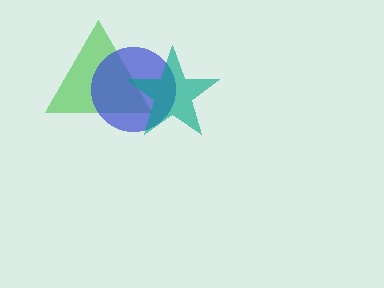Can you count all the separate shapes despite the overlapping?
Yes, there are 3 separate shapes.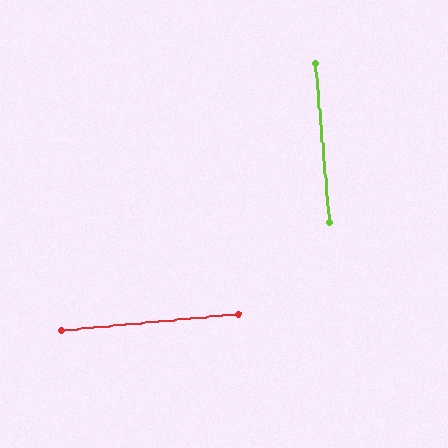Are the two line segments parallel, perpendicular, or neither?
Perpendicular — they meet at approximately 90°.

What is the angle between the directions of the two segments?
Approximately 90 degrees.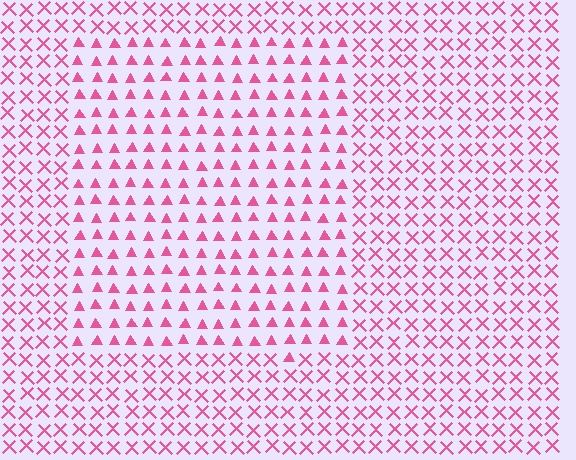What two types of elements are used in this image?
The image uses triangles inside the rectangle region and X marks outside it.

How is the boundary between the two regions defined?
The boundary is defined by a change in element shape: triangles inside vs. X marks outside. All elements share the same color and spacing.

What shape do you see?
I see a rectangle.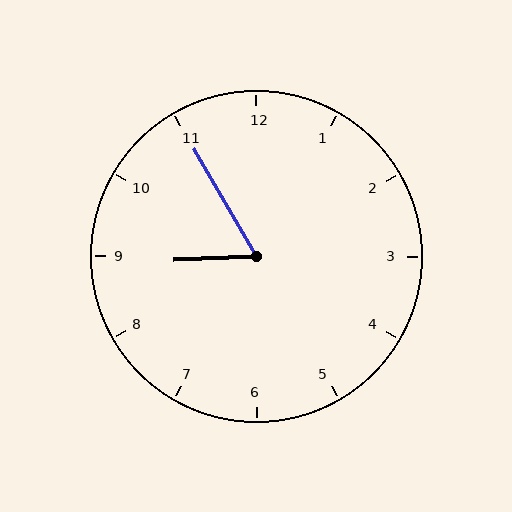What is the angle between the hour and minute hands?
Approximately 62 degrees.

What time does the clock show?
8:55.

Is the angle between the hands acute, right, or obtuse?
It is acute.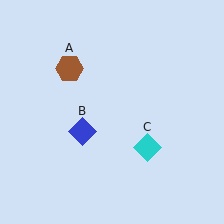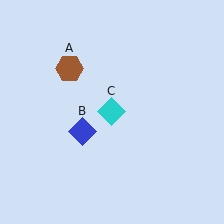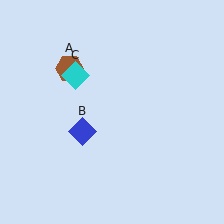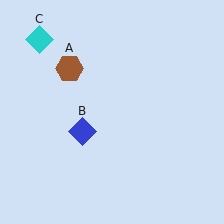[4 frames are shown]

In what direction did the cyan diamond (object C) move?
The cyan diamond (object C) moved up and to the left.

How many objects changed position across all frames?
1 object changed position: cyan diamond (object C).